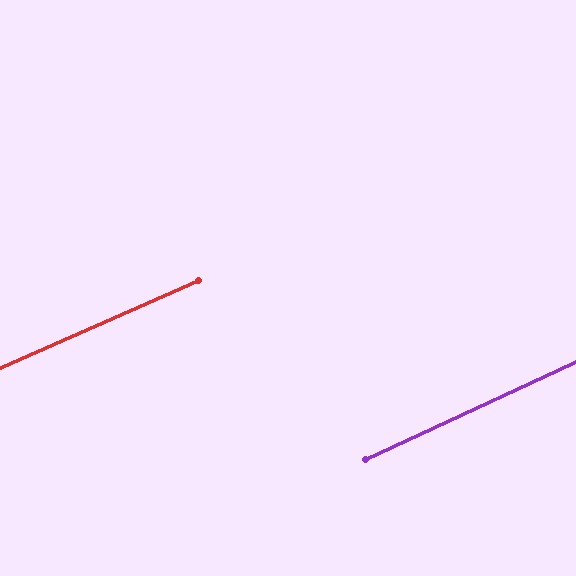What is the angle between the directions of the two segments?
Approximately 1 degree.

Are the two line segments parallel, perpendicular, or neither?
Parallel — their directions differ by only 1.2°.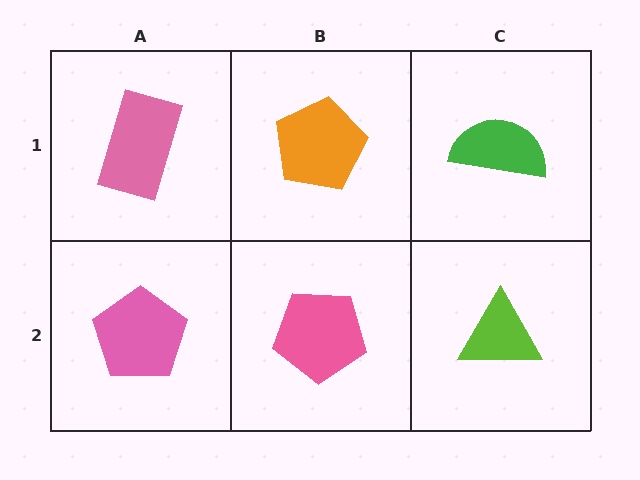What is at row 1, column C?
A green semicircle.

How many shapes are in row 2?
3 shapes.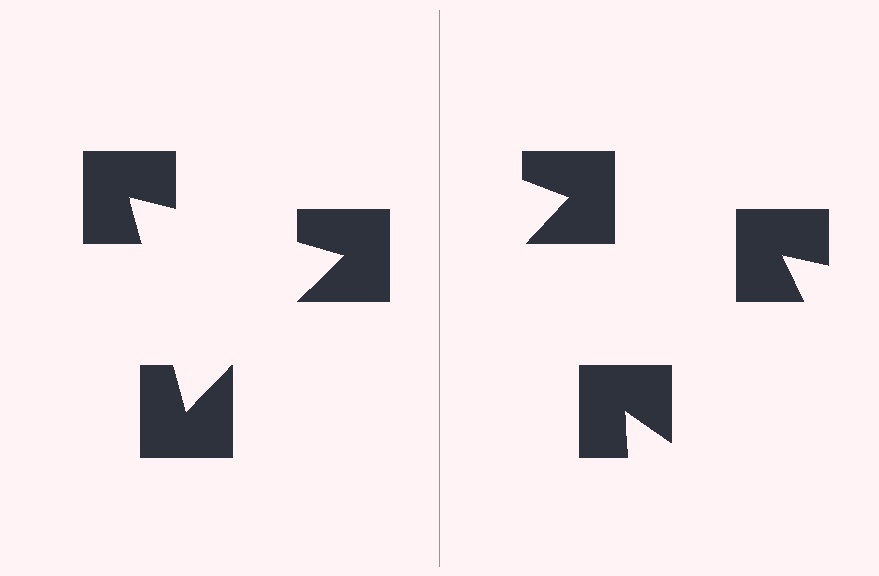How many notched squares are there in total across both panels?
6 — 3 on each side.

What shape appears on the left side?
An illusory triangle.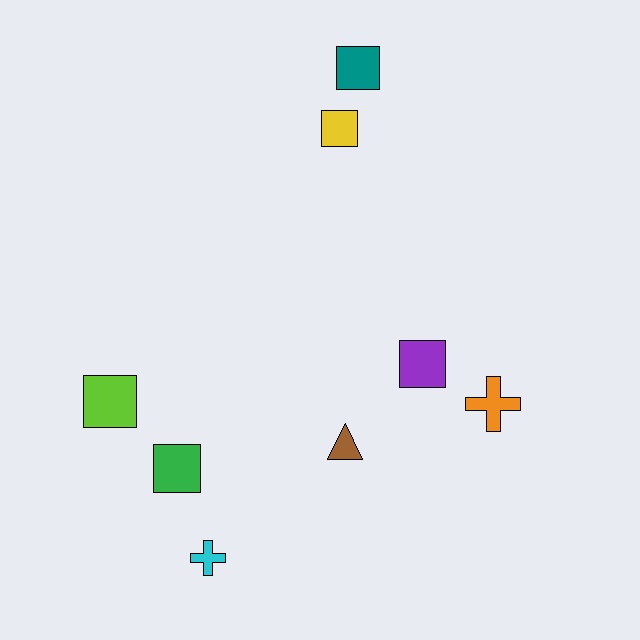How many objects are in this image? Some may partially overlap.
There are 8 objects.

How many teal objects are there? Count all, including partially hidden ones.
There is 1 teal object.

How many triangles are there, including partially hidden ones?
There is 1 triangle.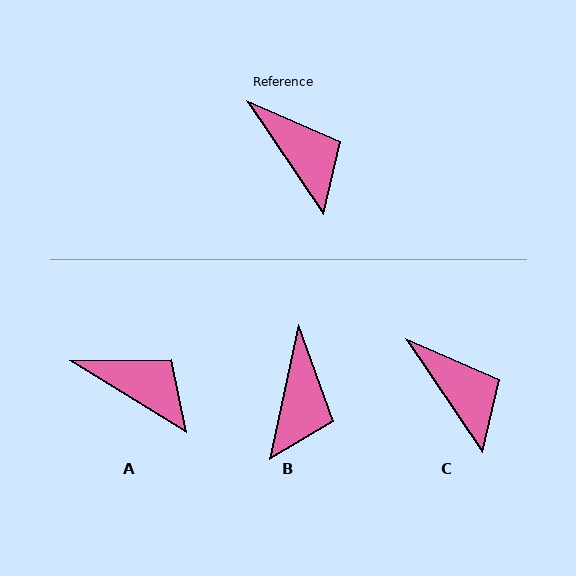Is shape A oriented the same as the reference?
No, it is off by about 24 degrees.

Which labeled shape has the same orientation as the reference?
C.